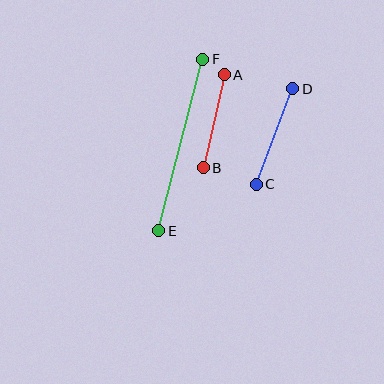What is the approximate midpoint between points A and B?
The midpoint is at approximately (214, 121) pixels.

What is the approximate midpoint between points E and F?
The midpoint is at approximately (181, 145) pixels.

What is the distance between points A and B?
The distance is approximately 95 pixels.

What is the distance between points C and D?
The distance is approximately 102 pixels.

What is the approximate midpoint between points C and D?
The midpoint is at approximately (275, 136) pixels.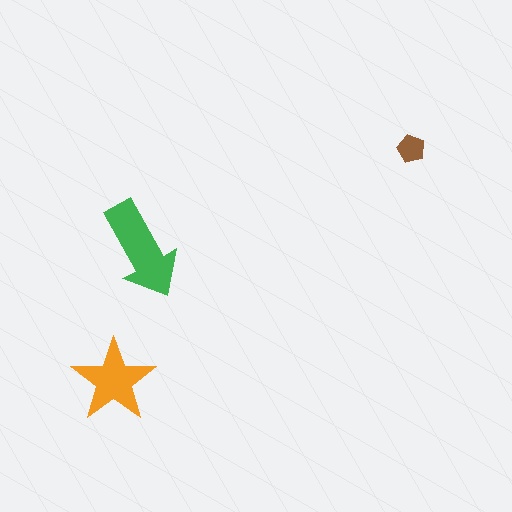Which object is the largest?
The green arrow.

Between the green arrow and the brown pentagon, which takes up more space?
The green arrow.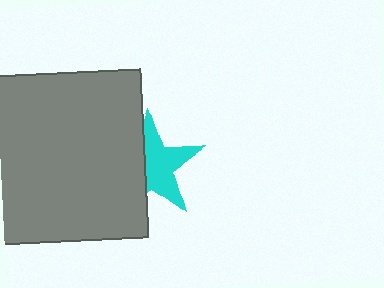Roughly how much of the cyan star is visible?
About half of it is visible (roughly 58%).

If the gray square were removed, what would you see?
You would see the complete cyan star.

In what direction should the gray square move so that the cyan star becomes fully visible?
The gray square should move left. That is the shortest direction to clear the overlap and leave the cyan star fully visible.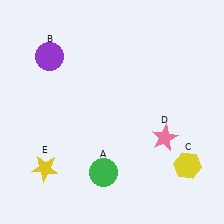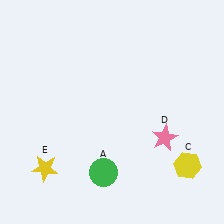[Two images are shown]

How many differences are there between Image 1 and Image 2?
There is 1 difference between the two images.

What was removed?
The purple circle (B) was removed in Image 2.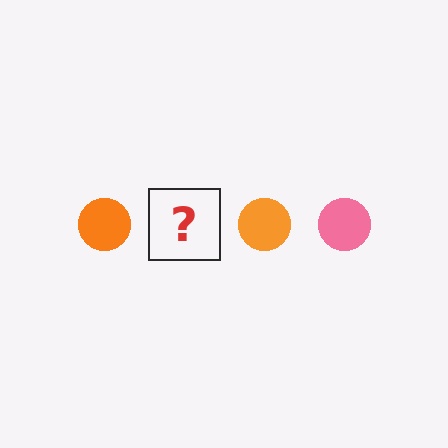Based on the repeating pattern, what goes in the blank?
The blank should be a pink circle.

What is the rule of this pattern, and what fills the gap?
The rule is that the pattern cycles through orange, pink circles. The gap should be filled with a pink circle.